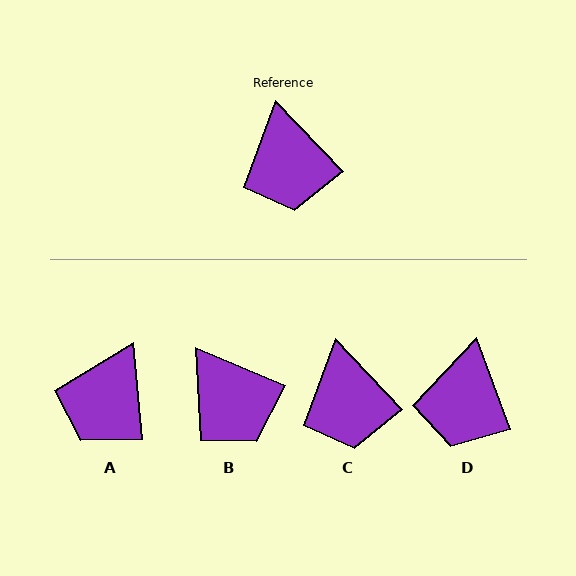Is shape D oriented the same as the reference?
No, it is off by about 23 degrees.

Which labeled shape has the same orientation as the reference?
C.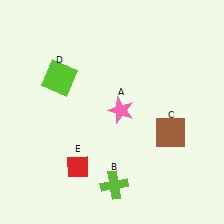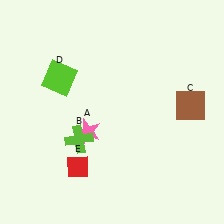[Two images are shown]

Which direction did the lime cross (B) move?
The lime cross (B) moved up.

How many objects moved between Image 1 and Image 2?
3 objects moved between the two images.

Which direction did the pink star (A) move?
The pink star (A) moved left.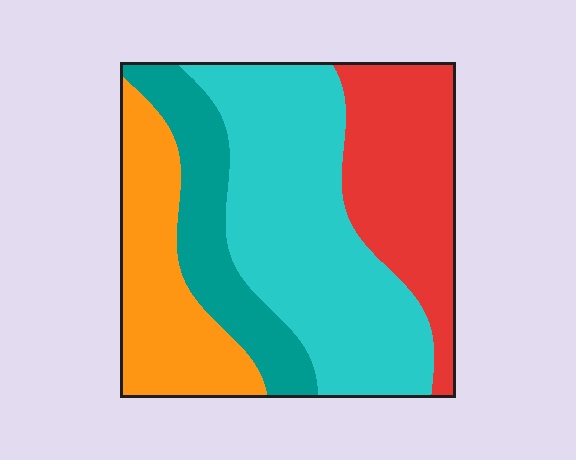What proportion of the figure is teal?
Teal takes up about one sixth (1/6) of the figure.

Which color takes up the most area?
Cyan, at roughly 40%.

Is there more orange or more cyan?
Cyan.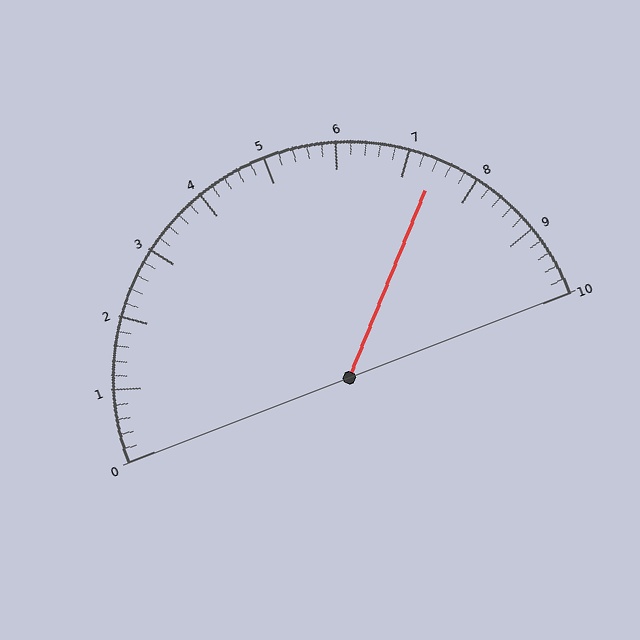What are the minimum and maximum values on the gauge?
The gauge ranges from 0 to 10.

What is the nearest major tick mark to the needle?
The nearest major tick mark is 7.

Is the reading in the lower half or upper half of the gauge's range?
The reading is in the upper half of the range (0 to 10).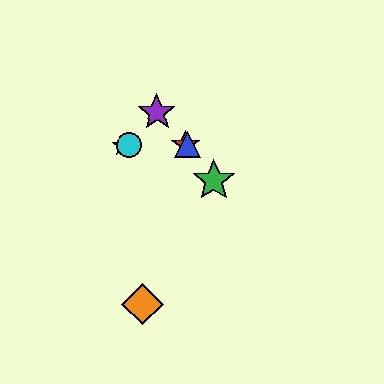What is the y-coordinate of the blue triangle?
The blue triangle is at y≈145.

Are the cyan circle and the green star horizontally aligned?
No, the cyan circle is at y≈145 and the green star is at y≈180.